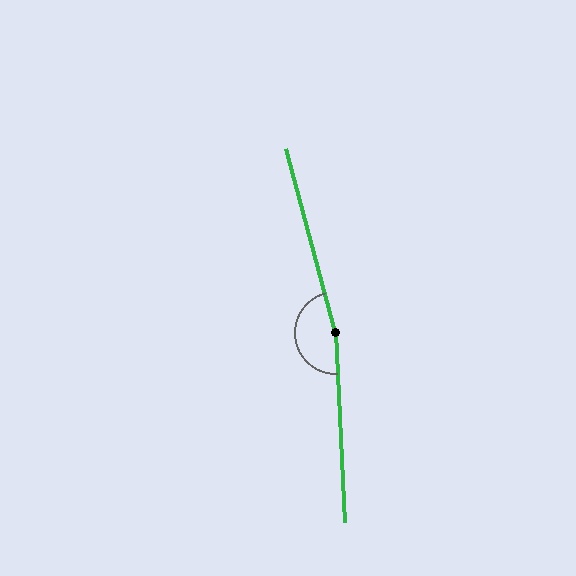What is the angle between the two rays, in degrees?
Approximately 168 degrees.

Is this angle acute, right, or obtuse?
It is obtuse.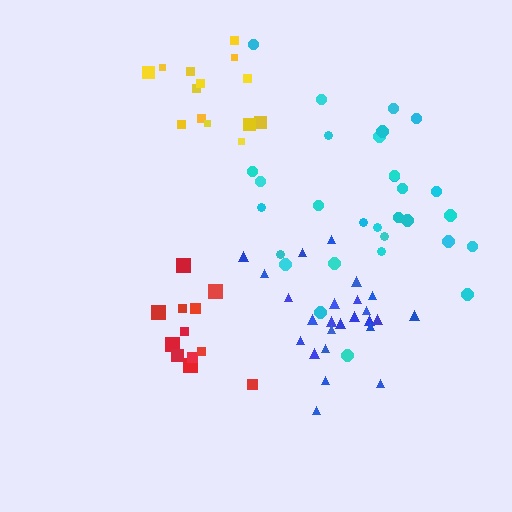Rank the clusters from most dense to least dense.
yellow, red, blue, cyan.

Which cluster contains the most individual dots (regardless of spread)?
Cyan (30).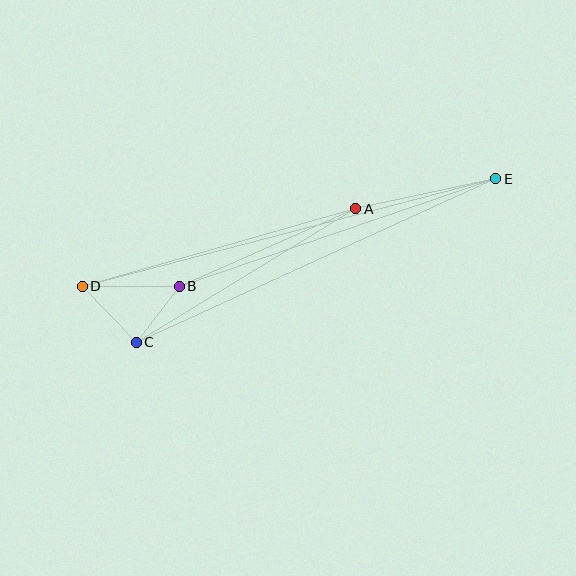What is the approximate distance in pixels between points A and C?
The distance between A and C is approximately 257 pixels.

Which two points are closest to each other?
Points B and C are closest to each other.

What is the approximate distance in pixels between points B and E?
The distance between B and E is approximately 334 pixels.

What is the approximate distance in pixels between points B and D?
The distance between B and D is approximately 97 pixels.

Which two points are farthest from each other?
Points D and E are farthest from each other.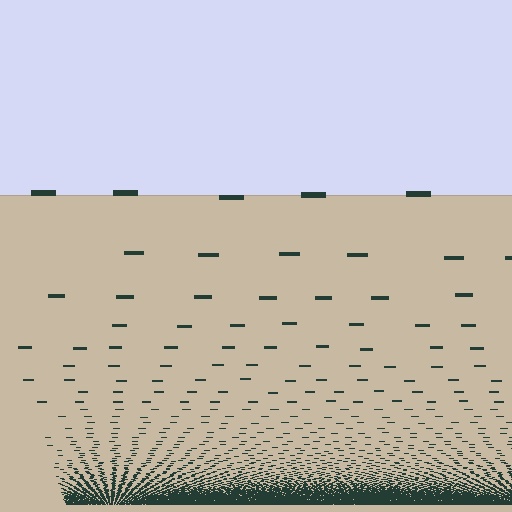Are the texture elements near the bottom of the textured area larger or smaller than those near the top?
Smaller. The gradient is inverted — elements near the bottom are smaller and denser.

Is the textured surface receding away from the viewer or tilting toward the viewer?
The surface appears to tilt toward the viewer. Texture elements get larger and sparser toward the top.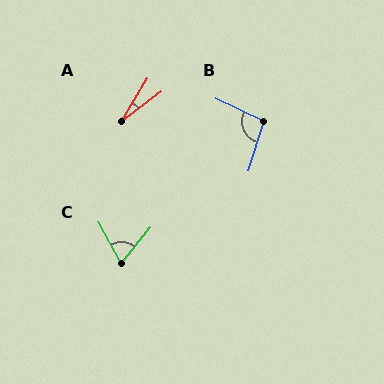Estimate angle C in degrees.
Approximately 67 degrees.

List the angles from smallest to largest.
A (22°), C (67°), B (98°).